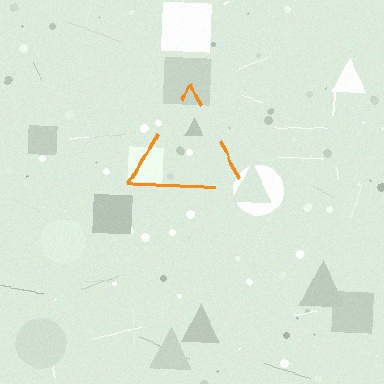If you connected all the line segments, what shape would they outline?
They would outline a triangle.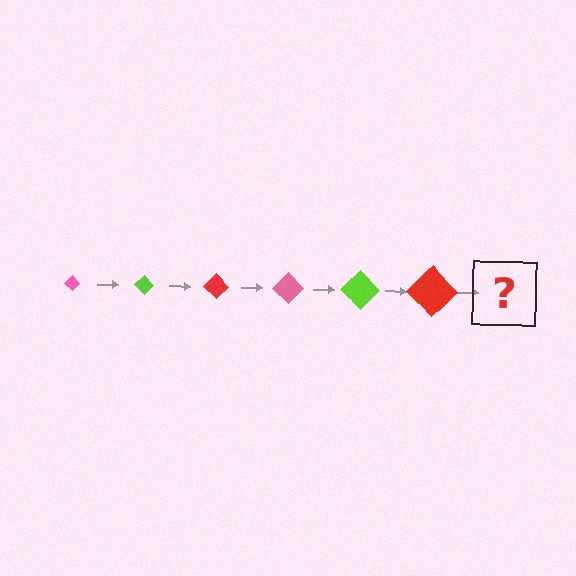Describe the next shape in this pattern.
It should be a pink diamond, larger than the previous one.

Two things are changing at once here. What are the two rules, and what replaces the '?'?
The two rules are that the diamond grows larger each step and the color cycles through pink, lime, and red. The '?' should be a pink diamond, larger than the previous one.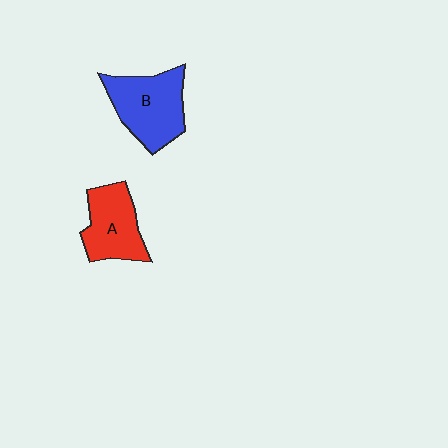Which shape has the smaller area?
Shape A (red).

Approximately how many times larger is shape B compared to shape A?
Approximately 1.2 times.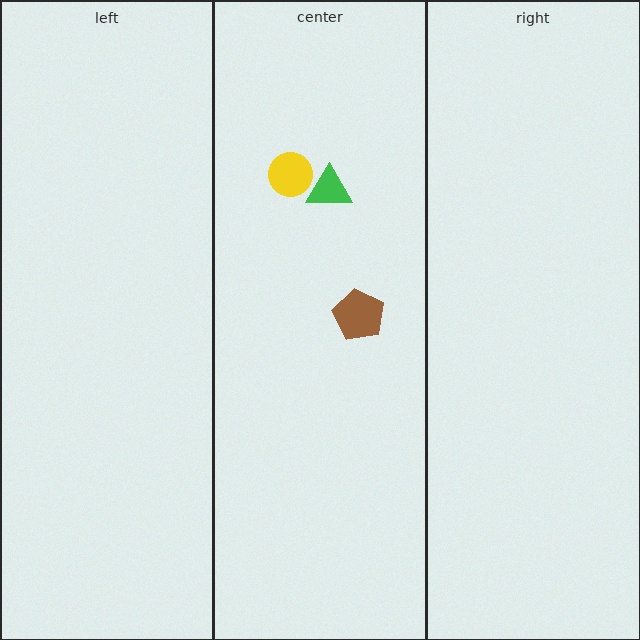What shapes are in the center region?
The brown pentagon, the green triangle, the yellow circle.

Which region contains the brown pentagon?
The center region.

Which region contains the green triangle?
The center region.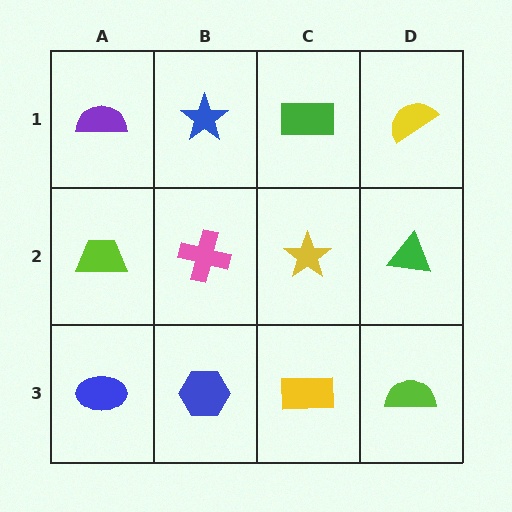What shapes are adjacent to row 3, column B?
A pink cross (row 2, column B), a blue ellipse (row 3, column A), a yellow rectangle (row 3, column C).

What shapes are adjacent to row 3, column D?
A green triangle (row 2, column D), a yellow rectangle (row 3, column C).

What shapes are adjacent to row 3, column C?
A yellow star (row 2, column C), a blue hexagon (row 3, column B), a lime semicircle (row 3, column D).